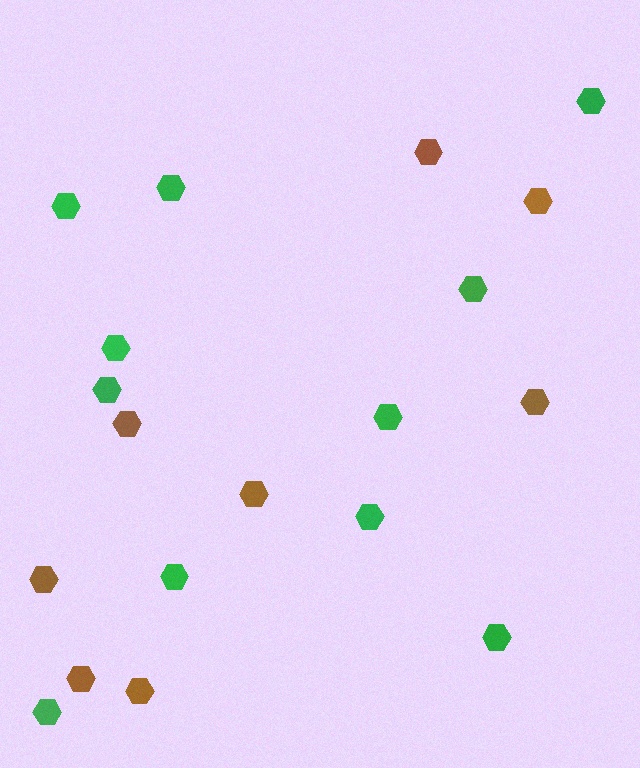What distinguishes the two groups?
There are 2 groups: one group of green hexagons (11) and one group of brown hexagons (8).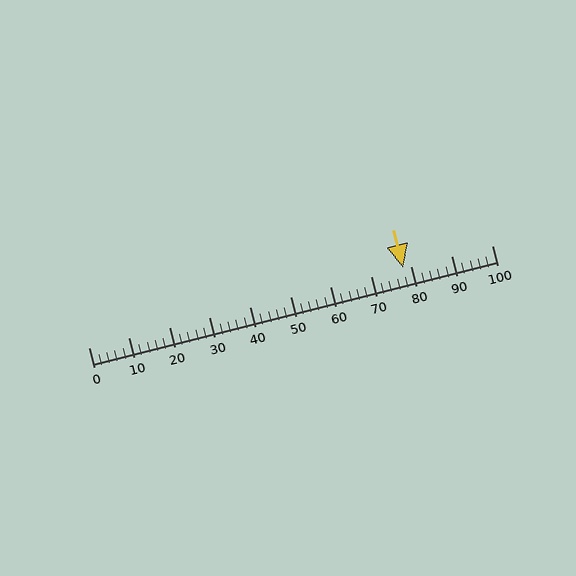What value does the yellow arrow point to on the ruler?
The yellow arrow points to approximately 78.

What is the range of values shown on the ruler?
The ruler shows values from 0 to 100.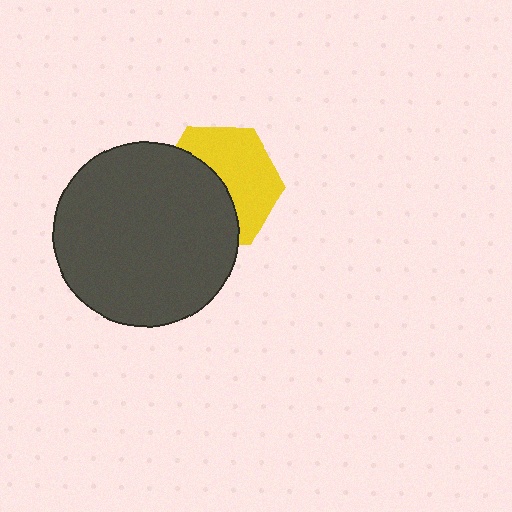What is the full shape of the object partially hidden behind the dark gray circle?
The partially hidden object is a yellow hexagon.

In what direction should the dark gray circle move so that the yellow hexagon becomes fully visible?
The dark gray circle should move toward the lower-left. That is the shortest direction to clear the overlap and leave the yellow hexagon fully visible.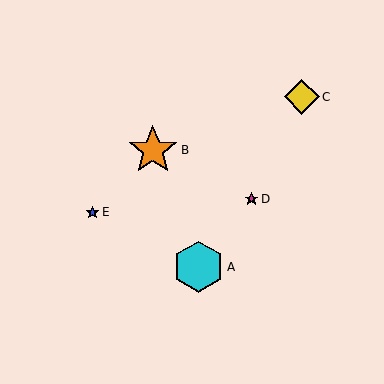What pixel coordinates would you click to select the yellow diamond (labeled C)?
Click at (302, 97) to select the yellow diamond C.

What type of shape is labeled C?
Shape C is a yellow diamond.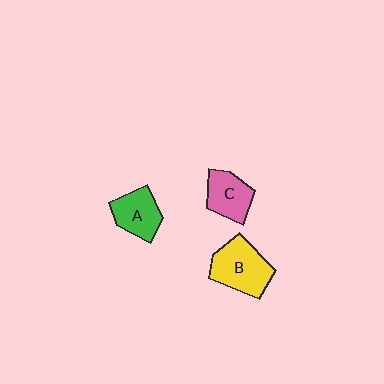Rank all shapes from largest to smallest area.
From largest to smallest: B (yellow), A (green), C (pink).